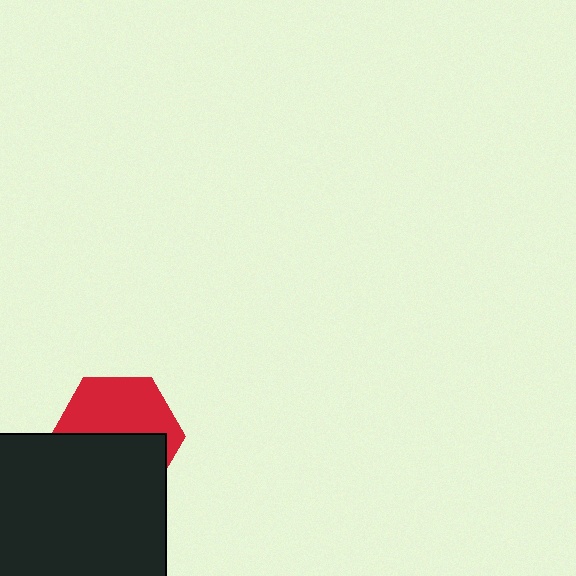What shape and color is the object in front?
The object in front is a black square.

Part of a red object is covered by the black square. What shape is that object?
It is a hexagon.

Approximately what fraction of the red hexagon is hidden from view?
Roughly 50% of the red hexagon is hidden behind the black square.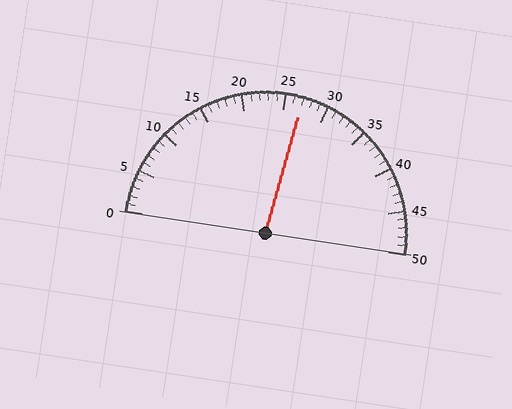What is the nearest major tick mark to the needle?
The nearest major tick mark is 25.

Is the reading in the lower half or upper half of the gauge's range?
The reading is in the upper half of the range (0 to 50).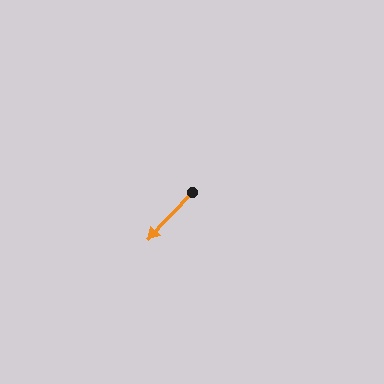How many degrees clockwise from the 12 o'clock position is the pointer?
Approximately 223 degrees.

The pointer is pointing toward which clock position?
Roughly 7 o'clock.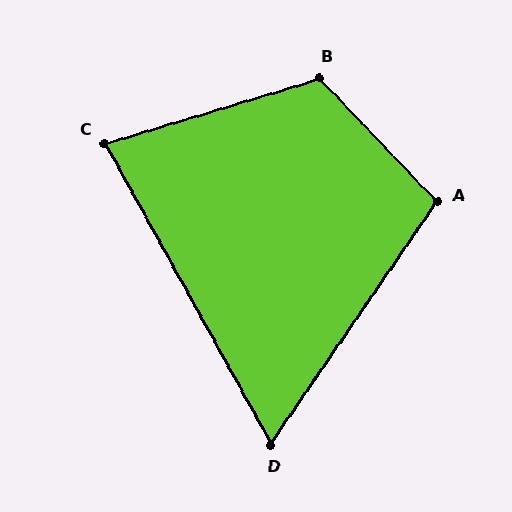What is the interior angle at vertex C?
Approximately 78 degrees (acute).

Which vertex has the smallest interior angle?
D, at approximately 63 degrees.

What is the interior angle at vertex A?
Approximately 102 degrees (obtuse).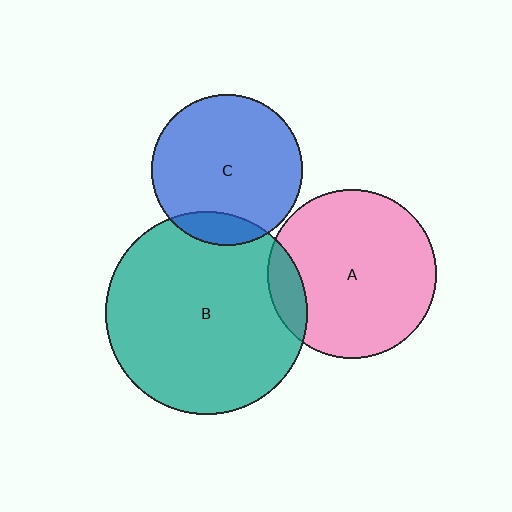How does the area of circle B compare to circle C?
Approximately 1.8 times.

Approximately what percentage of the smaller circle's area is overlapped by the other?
Approximately 10%.